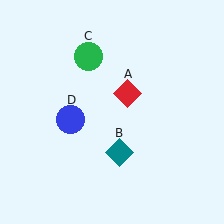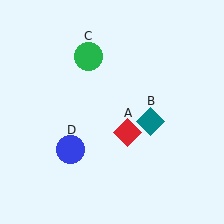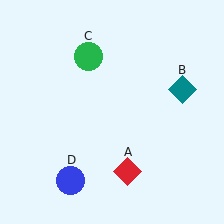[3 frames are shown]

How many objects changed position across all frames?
3 objects changed position: red diamond (object A), teal diamond (object B), blue circle (object D).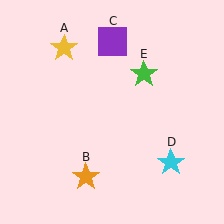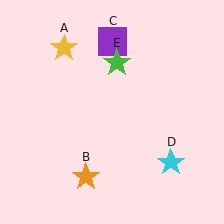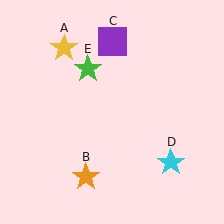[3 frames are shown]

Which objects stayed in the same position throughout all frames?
Yellow star (object A) and orange star (object B) and purple square (object C) and cyan star (object D) remained stationary.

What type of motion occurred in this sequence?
The green star (object E) rotated counterclockwise around the center of the scene.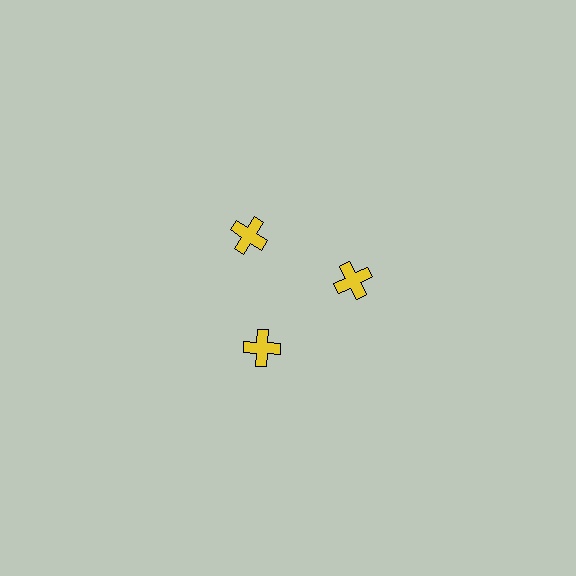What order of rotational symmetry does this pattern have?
This pattern has 3-fold rotational symmetry.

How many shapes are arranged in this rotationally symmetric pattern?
There are 3 shapes, arranged in 3 groups of 1.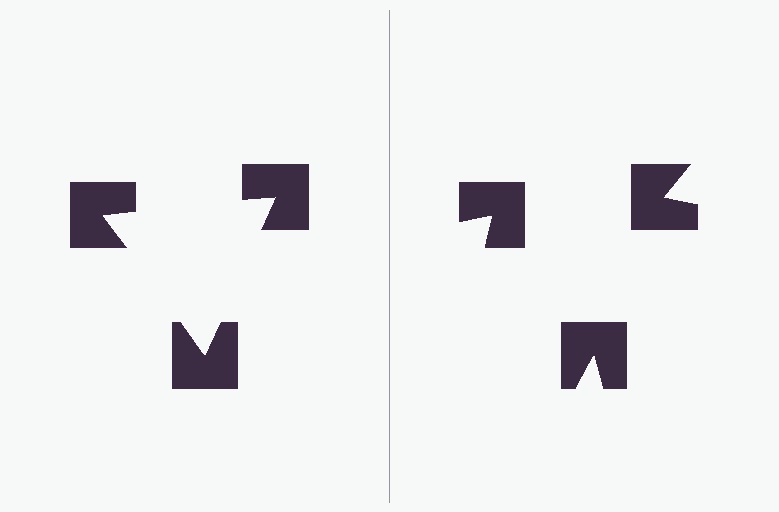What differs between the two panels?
The notched squares are positioned identically on both sides; only the wedge orientations differ. On the left they align to a triangle; on the right they are misaligned.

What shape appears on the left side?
An illusory triangle.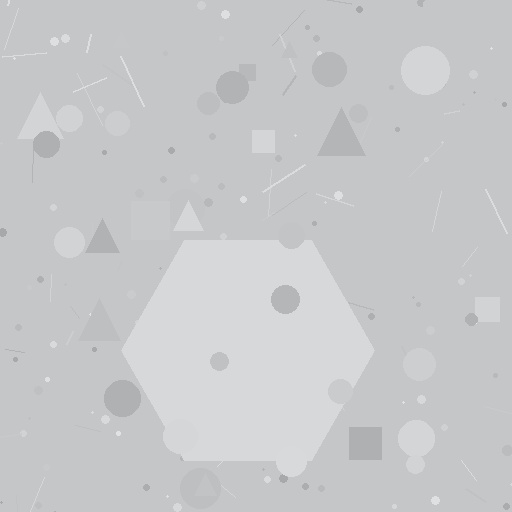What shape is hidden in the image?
A hexagon is hidden in the image.